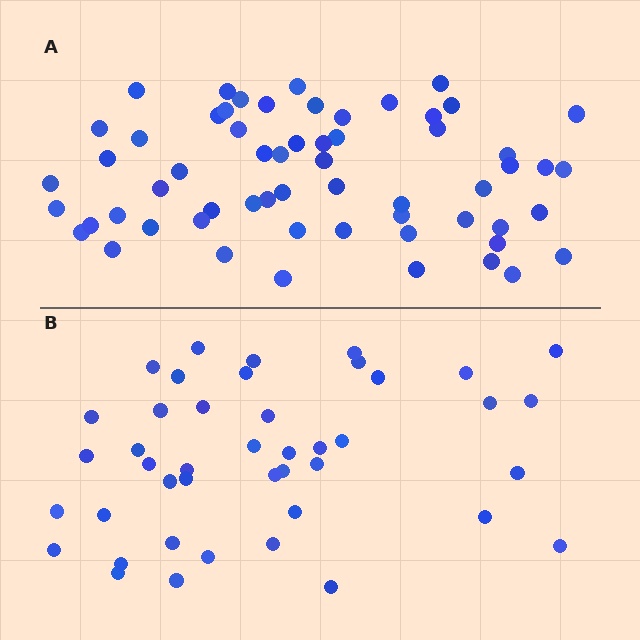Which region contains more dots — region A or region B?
Region A (the top region) has more dots.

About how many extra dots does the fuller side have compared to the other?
Region A has approximately 15 more dots than region B.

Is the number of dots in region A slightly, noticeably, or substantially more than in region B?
Region A has noticeably more, but not dramatically so. The ratio is roughly 1.4 to 1.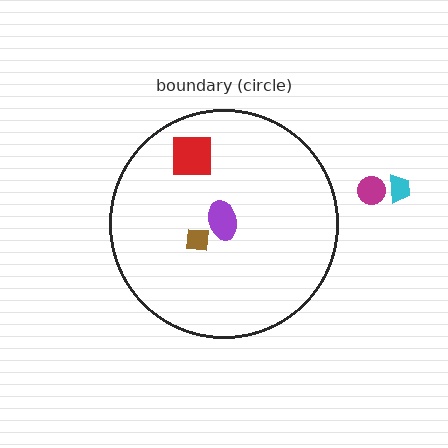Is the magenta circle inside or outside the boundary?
Outside.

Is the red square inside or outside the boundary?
Inside.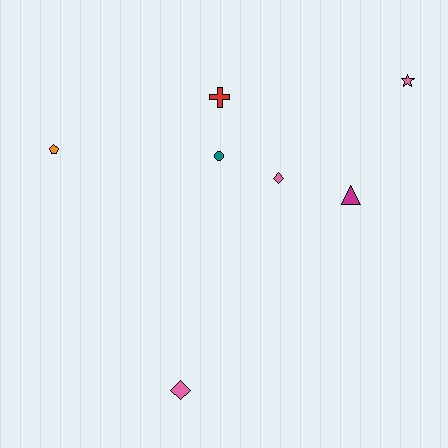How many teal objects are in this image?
There is 1 teal object.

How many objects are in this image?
There are 7 objects.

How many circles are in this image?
There is 1 circle.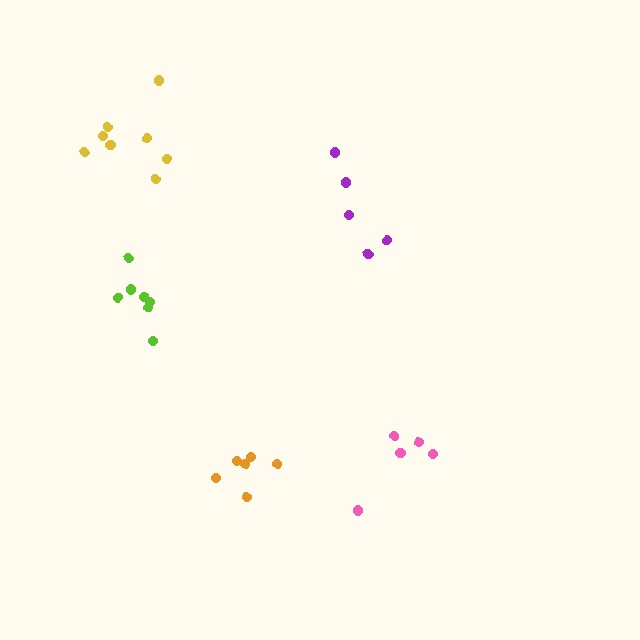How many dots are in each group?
Group 1: 5 dots, Group 2: 8 dots, Group 3: 6 dots, Group 4: 5 dots, Group 5: 7 dots (31 total).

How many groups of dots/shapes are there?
There are 5 groups.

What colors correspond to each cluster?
The clusters are colored: purple, yellow, orange, pink, lime.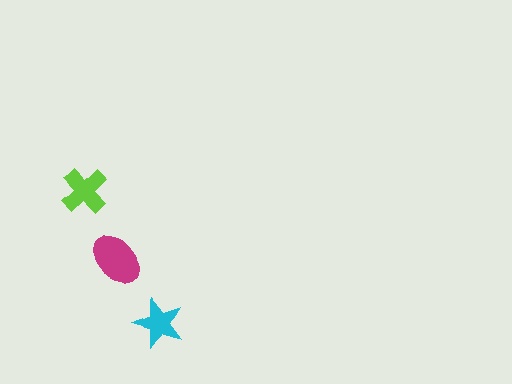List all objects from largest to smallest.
The magenta ellipse, the lime cross, the cyan star.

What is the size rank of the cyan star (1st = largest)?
3rd.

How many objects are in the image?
There are 3 objects in the image.